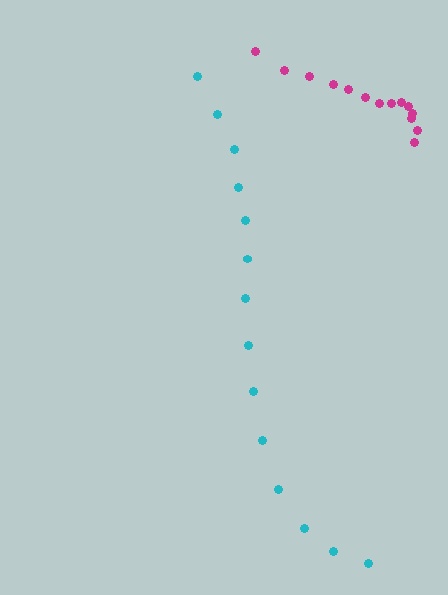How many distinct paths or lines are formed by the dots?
There are 2 distinct paths.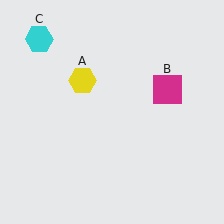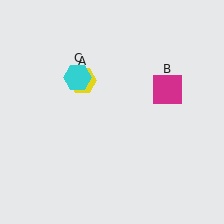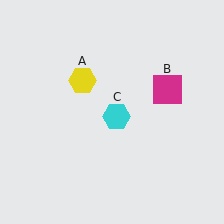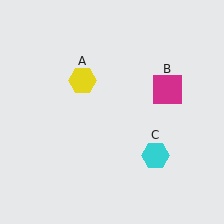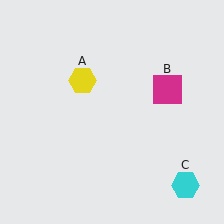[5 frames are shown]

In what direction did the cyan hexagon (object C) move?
The cyan hexagon (object C) moved down and to the right.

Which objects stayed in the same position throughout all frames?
Yellow hexagon (object A) and magenta square (object B) remained stationary.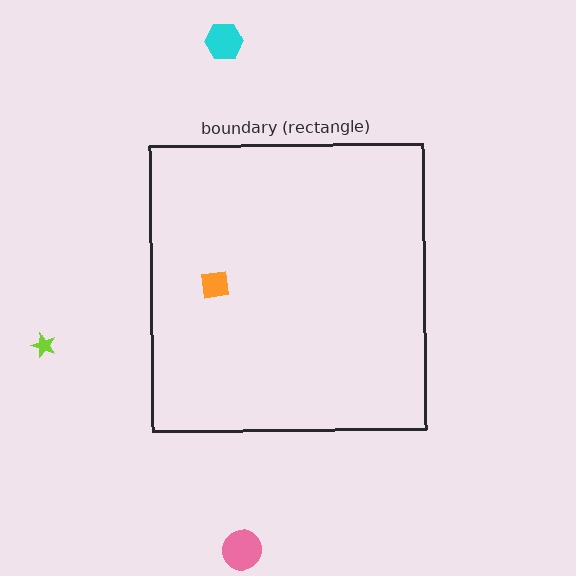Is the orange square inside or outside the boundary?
Inside.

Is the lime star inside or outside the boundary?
Outside.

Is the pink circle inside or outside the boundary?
Outside.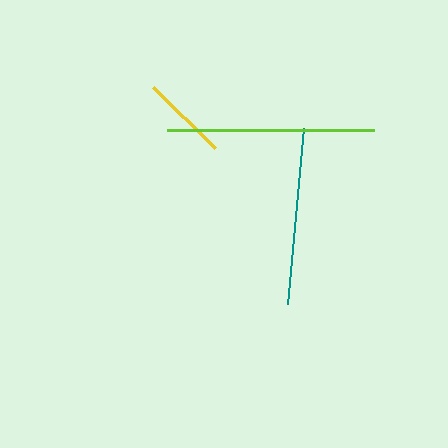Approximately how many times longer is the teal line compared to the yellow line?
The teal line is approximately 2.0 times the length of the yellow line.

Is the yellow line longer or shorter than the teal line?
The teal line is longer than the yellow line.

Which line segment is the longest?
The lime line is the longest at approximately 206 pixels.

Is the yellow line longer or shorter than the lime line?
The lime line is longer than the yellow line.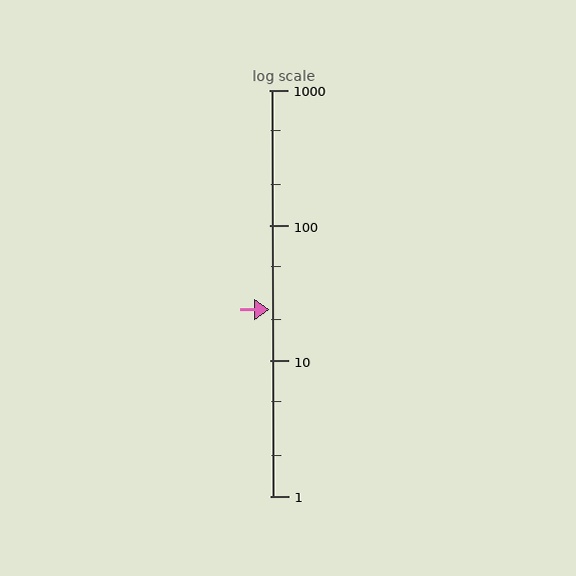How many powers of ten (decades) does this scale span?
The scale spans 3 decades, from 1 to 1000.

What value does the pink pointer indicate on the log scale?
The pointer indicates approximately 24.